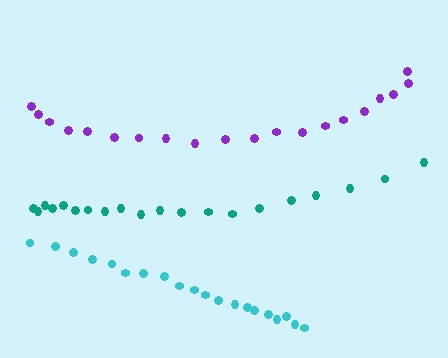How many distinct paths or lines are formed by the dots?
There are 3 distinct paths.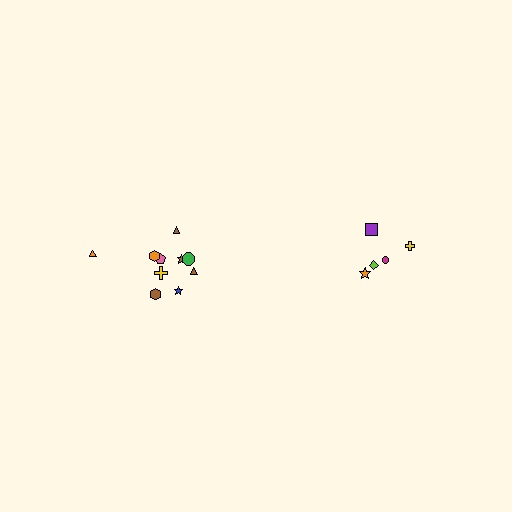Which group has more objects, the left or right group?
The left group.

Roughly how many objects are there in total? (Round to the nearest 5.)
Roughly 15 objects in total.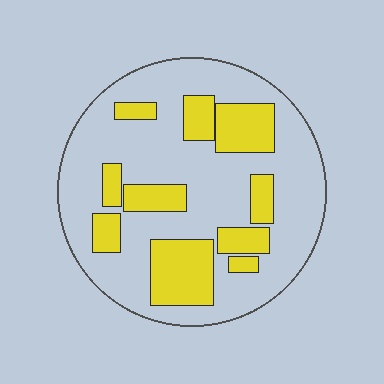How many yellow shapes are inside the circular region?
10.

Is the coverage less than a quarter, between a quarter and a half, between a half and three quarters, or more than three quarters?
Between a quarter and a half.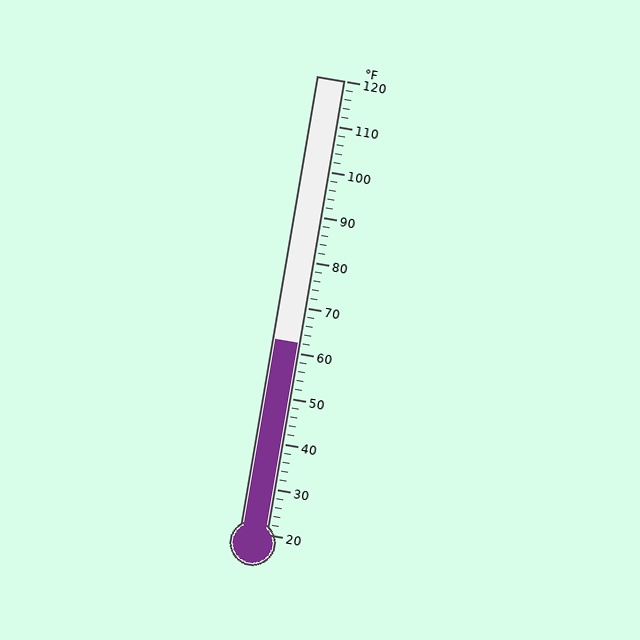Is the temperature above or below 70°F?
The temperature is below 70°F.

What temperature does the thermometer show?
The thermometer shows approximately 62°F.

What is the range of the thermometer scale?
The thermometer scale ranges from 20°F to 120°F.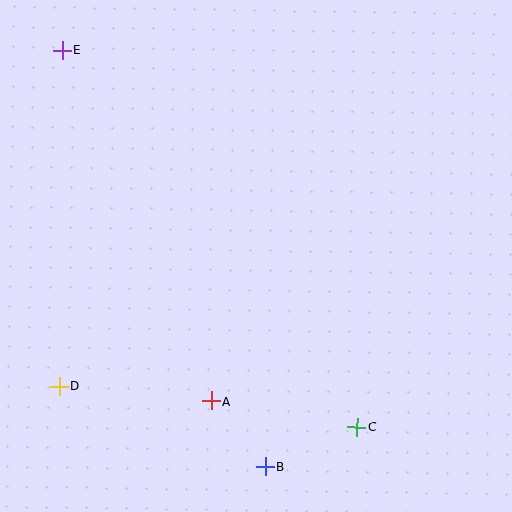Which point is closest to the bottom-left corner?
Point D is closest to the bottom-left corner.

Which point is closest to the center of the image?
Point A at (211, 401) is closest to the center.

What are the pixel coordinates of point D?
Point D is at (59, 386).